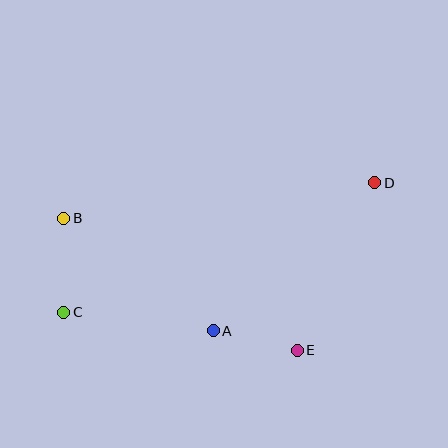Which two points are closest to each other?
Points A and E are closest to each other.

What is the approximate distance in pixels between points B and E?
The distance between B and E is approximately 268 pixels.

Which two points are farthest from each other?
Points C and D are farthest from each other.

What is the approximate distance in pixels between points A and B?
The distance between A and B is approximately 187 pixels.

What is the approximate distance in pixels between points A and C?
The distance between A and C is approximately 151 pixels.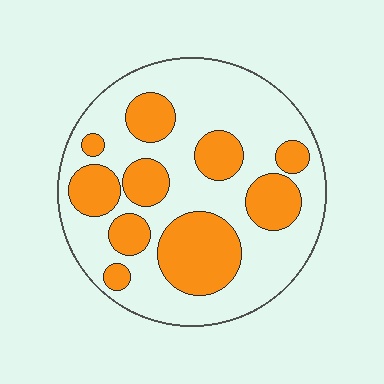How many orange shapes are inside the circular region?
10.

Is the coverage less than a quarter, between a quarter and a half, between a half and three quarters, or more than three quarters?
Between a quarter and a half.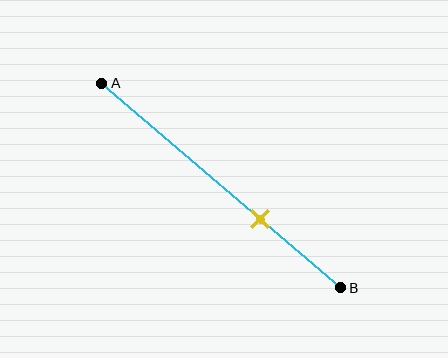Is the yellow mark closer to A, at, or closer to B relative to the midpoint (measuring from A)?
The yellow mark is closer to point B than the midpoint of segment AB.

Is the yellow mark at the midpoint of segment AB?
No, the mark is at about 65% from A, not at the 50% midpoint.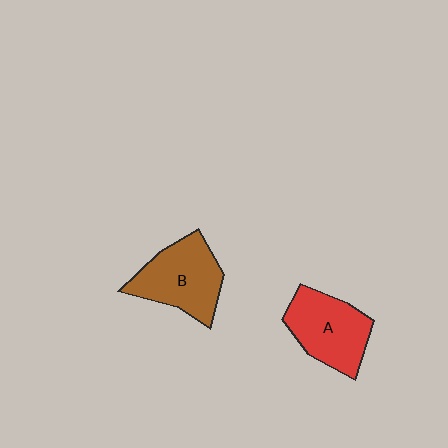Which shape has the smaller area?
Shape A (red).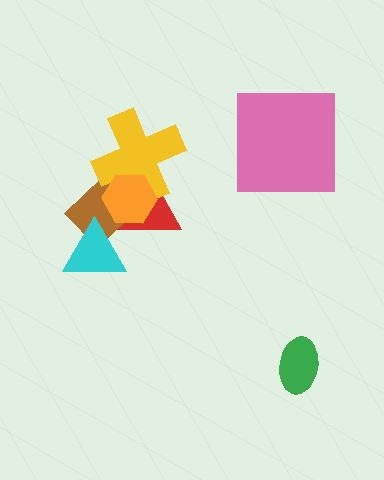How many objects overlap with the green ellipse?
0 objects overlap with the green ellipse.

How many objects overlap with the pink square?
0 objects overlap with the pink square.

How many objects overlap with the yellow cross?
3 objects overlap with the yellow cross.